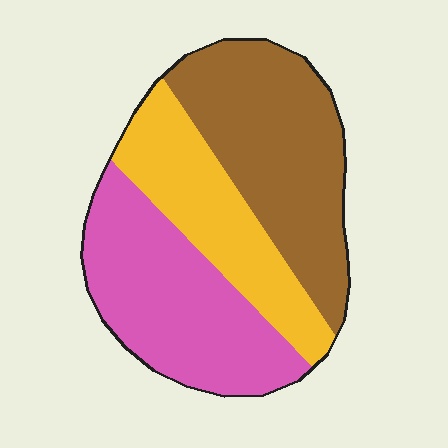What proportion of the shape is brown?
Brown takes up about three eighths (3/8) of the shape.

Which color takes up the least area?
Yellow, at roughly 25%.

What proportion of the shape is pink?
Pink covers roughly 35% of the shape.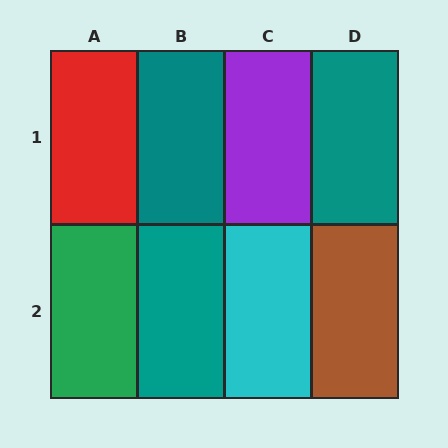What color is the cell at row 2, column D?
Brown.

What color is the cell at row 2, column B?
Teal.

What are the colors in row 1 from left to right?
Red, teal, purple, teal.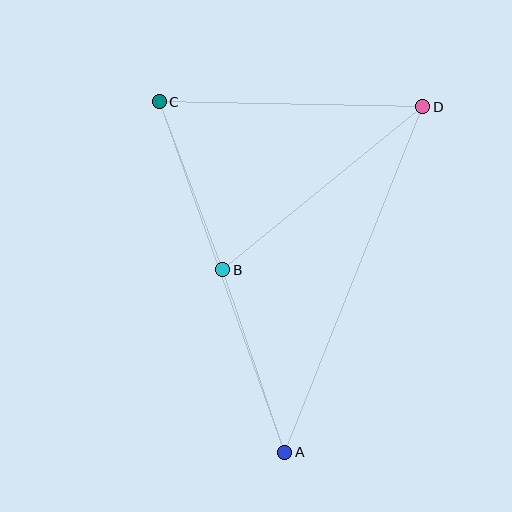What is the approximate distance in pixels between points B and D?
The distance between B and D is approximately 258 pixels.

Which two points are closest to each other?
Points B and C are closest to each other.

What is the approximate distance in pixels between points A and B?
The distance between A and B is approximately 193 pixels.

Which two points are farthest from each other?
Points A and C are farthest from each other.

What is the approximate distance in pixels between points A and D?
The distance between A and D is approximately 372 pixels.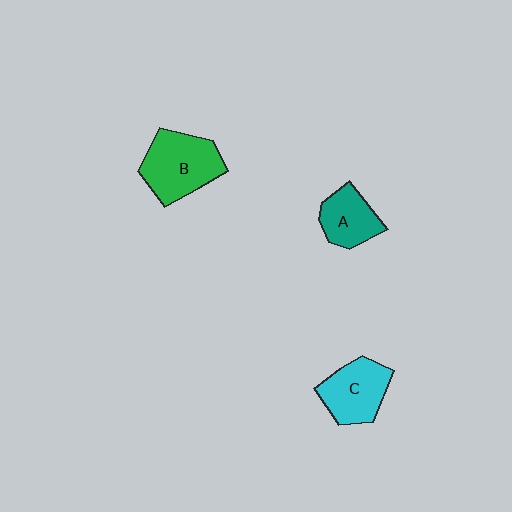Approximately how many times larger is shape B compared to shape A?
Approximately 1.6 times.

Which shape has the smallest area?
Shape A (teal).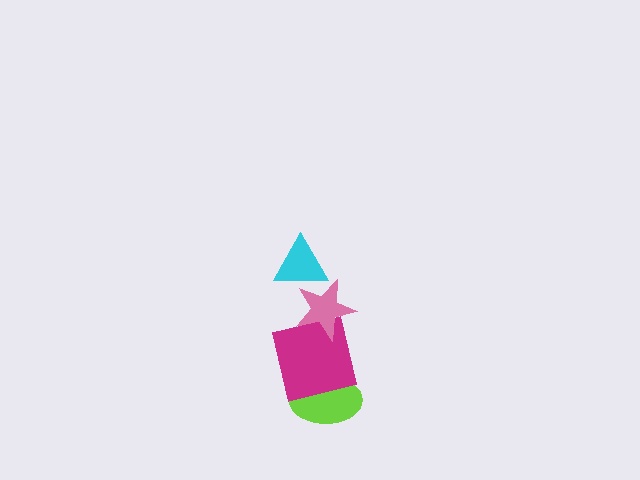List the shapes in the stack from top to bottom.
From top to bottom: the cyan triangle, the pink star, the magenta square, the lime ellipse.